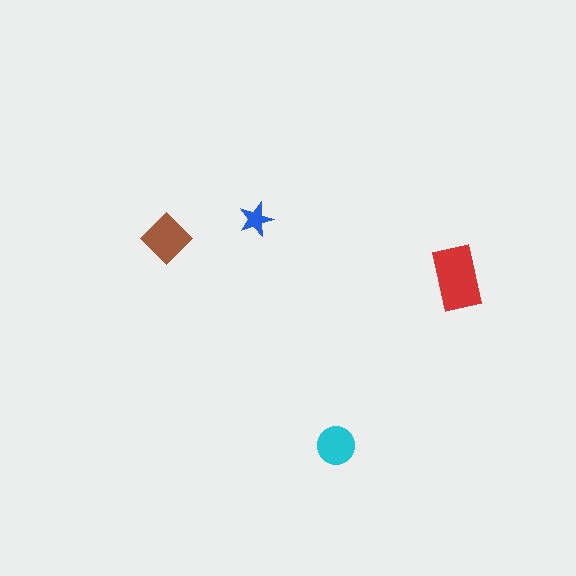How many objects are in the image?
There are 4 objects in the image.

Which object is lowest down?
The cyan circle is bottommost.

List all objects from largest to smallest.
The red rectangle, the brown diamond, the cyan circle, the blue star.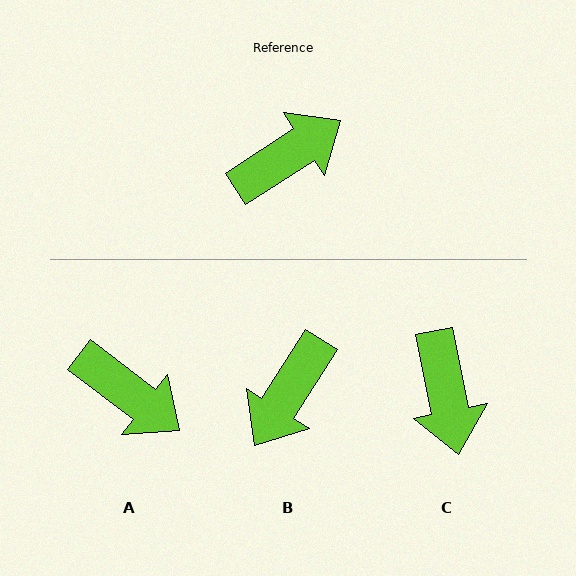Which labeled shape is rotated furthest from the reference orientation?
B, about 156 degrees away.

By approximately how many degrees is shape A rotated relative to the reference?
Approximately 70 degrees clockwise.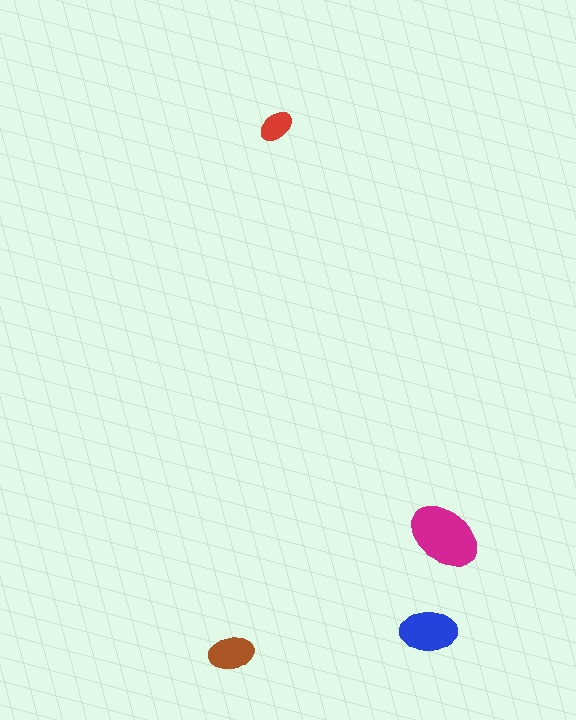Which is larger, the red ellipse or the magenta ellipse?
The magenta one.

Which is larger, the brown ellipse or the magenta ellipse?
The magenta one.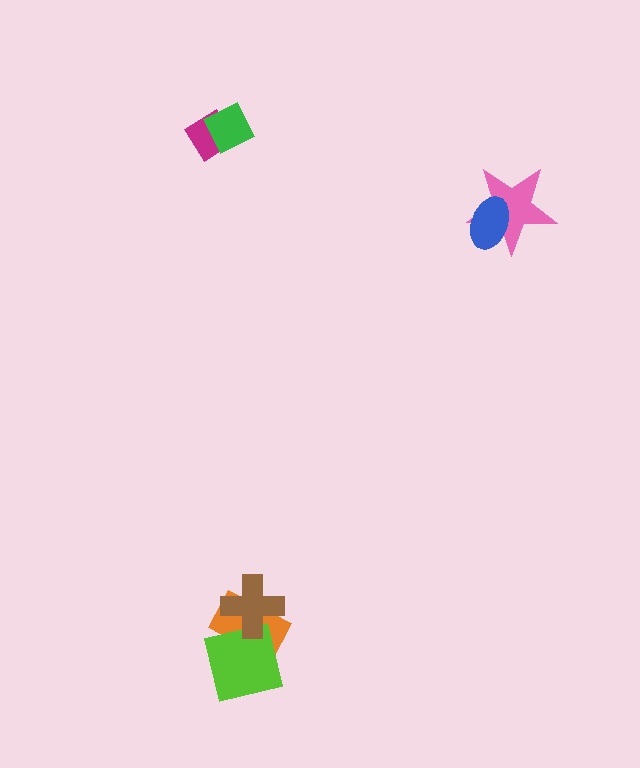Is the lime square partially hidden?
Yes, it is partially covered by another shape.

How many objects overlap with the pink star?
1 object overlaps with the pink star.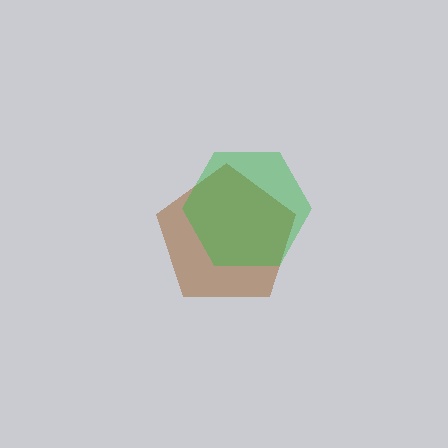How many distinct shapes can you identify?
There are 2 distinct shapes: a brown pentagon, a green hexagon.